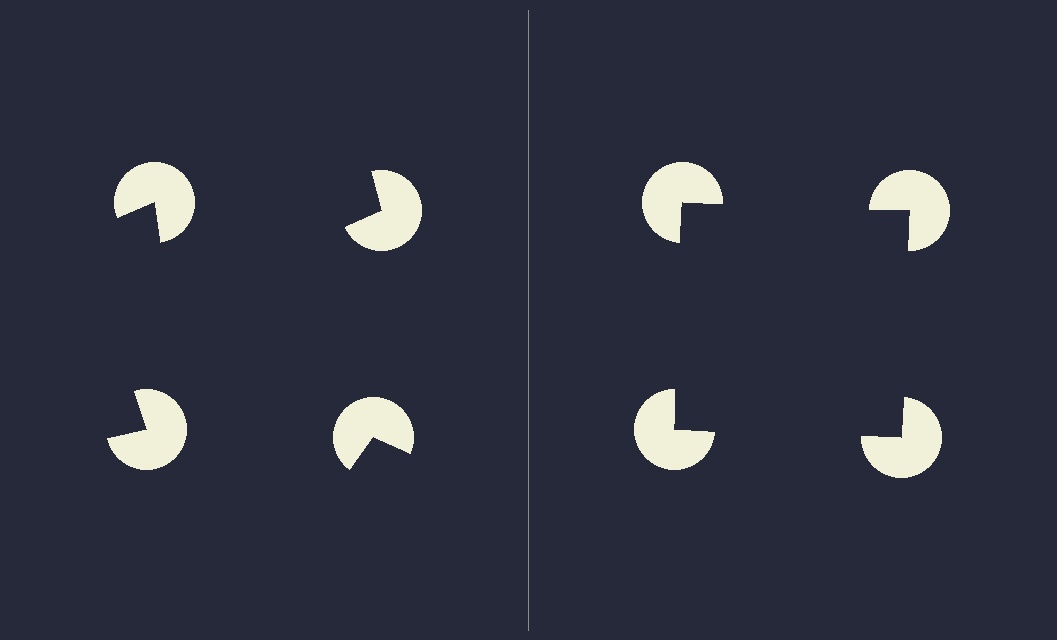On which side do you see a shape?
An illusory square appears on the right side. On the left side the wedge cuts are rotated, so no coherent shape forms.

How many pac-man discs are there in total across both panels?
8 — 4 on each side.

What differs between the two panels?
The pac-man discs are positioned identically on both sides; only the wedge orientations differ. On the right they align to a square; on the left they are misaligned.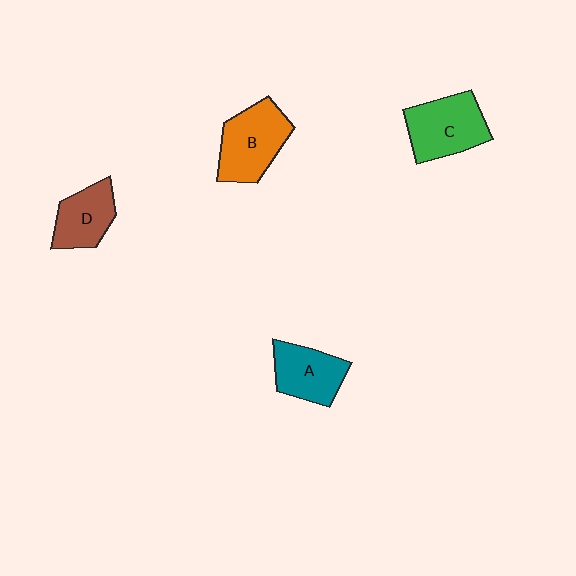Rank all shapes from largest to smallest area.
From largest to smallest: B (orange), C (green), A (teal), D (brown).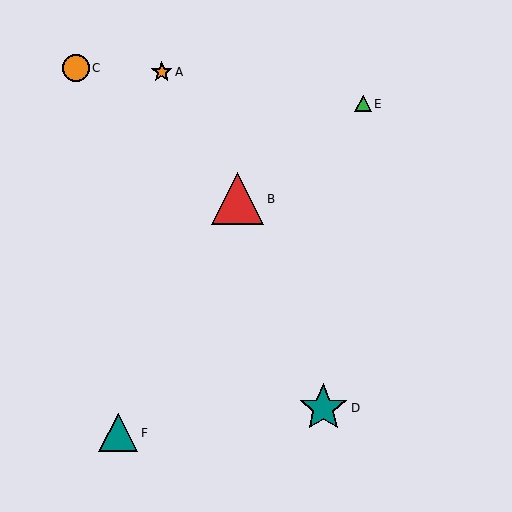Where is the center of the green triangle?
The center of the green triangle is at (363, 104).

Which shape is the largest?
The red triangle (labeled B) is the largest.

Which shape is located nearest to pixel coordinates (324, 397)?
The teal star (labeled D) at (323, 408) is nearest to that location.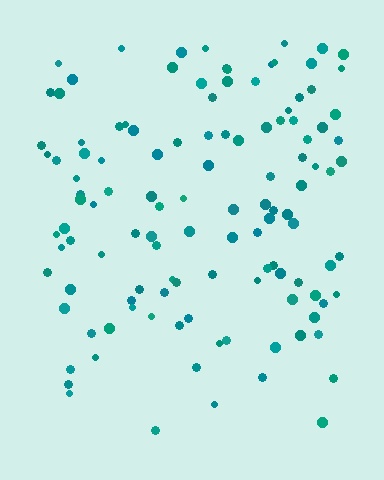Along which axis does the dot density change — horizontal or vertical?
Vertical.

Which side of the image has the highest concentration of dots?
The top.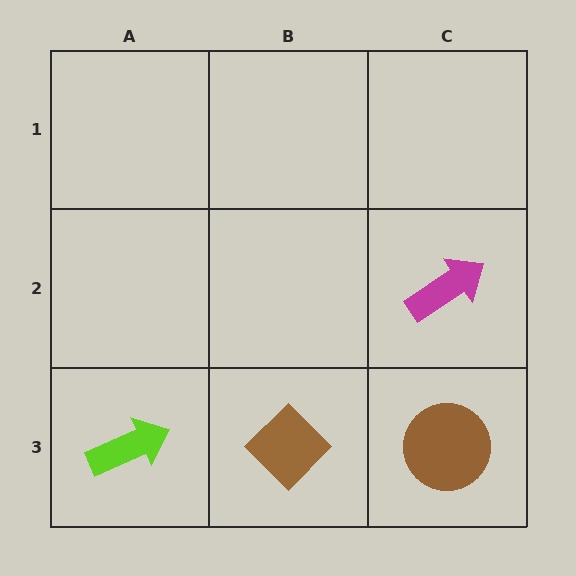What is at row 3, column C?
A brown circle.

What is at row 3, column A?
A lime arrow.